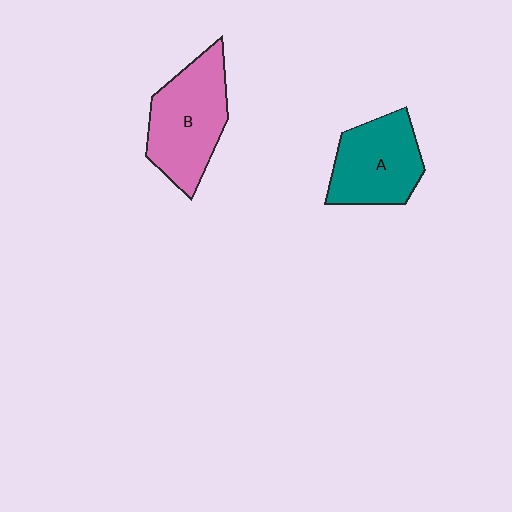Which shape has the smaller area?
Shape A (teal).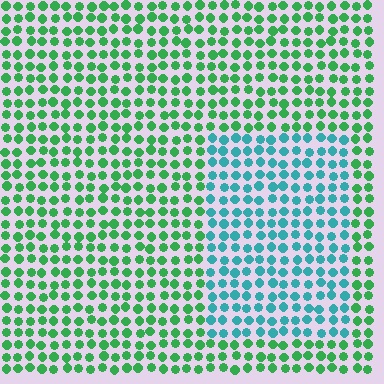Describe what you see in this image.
The image is filled with small green elements in a uniform arrangement. A rectangle-shaped region is visible where the elements are tinted to a slightly different hue, forming a subtle color boundary.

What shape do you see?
I see a rectangle.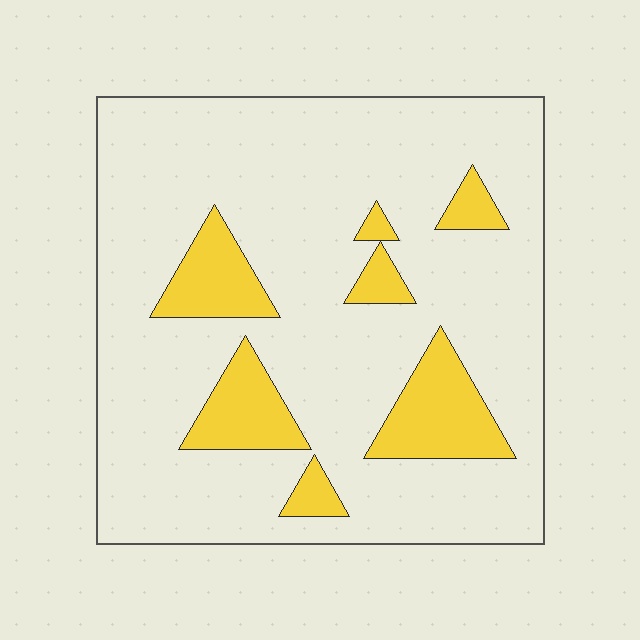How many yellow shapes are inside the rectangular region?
7.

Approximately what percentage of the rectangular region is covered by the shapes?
Approximately 15%.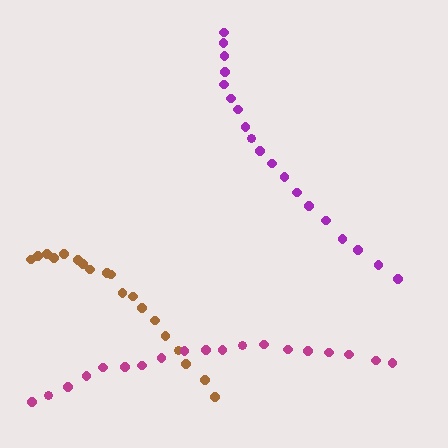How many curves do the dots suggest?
There are 3 distinct paths.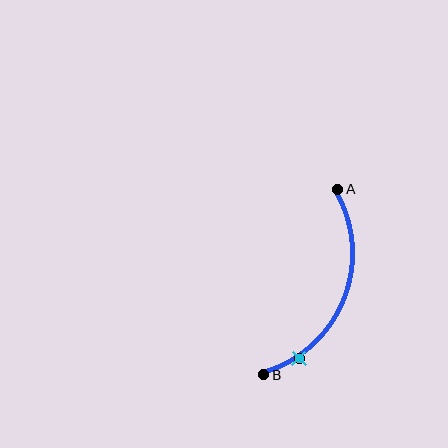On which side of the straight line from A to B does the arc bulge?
The arc bulges to the right of the straight line connecting A and B.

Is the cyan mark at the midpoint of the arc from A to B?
No. The cyan mark lies on the arc but is closer to endpoint B. The arc midpoint would be at the point on the curve equidistant along the arc from both A and B.